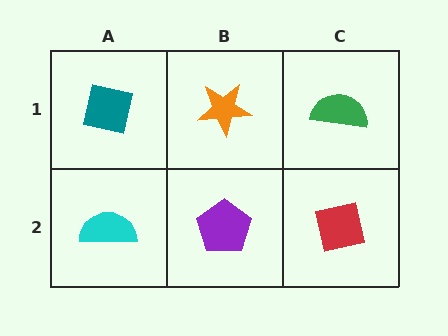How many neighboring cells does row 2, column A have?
2.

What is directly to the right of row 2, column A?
A purple pentagon.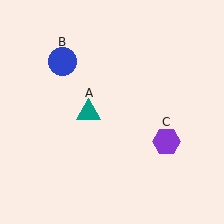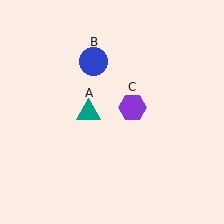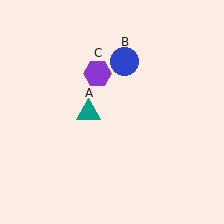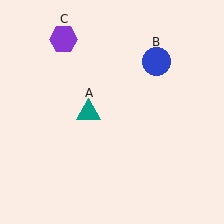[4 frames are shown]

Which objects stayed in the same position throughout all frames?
Teal triangle (object A) remained stationary.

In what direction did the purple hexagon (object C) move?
The purple hexagon (object C) moved up and to the left.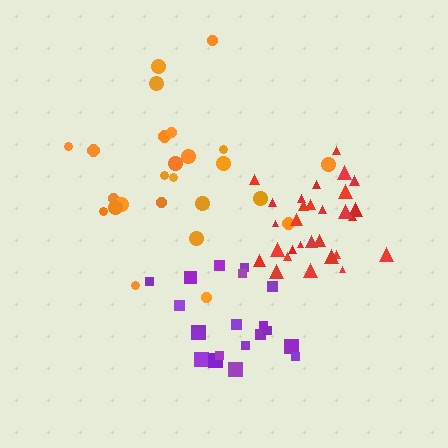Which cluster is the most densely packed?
Red.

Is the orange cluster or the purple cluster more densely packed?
Purple.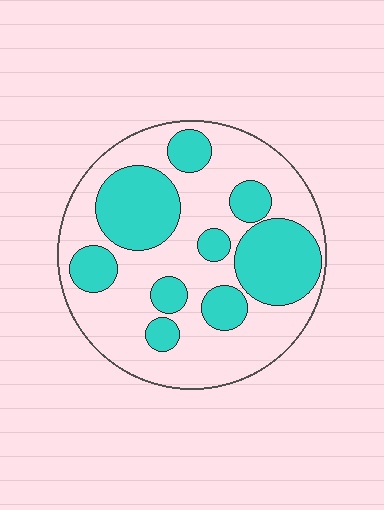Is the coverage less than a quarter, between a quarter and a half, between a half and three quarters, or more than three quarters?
Between a quarter and a half.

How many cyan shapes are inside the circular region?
9.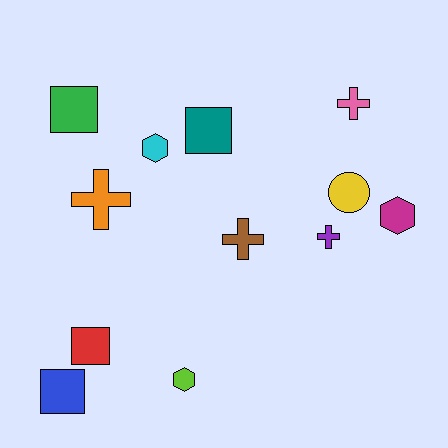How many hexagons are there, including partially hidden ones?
There are 3 hexagons.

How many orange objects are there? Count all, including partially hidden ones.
There is 1 orange object.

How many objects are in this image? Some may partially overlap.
There are 12 objects.